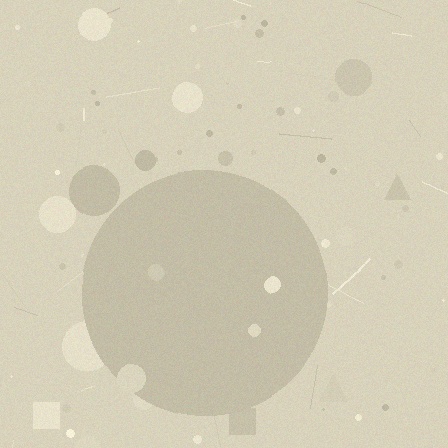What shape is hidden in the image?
A circle is hidden in the image.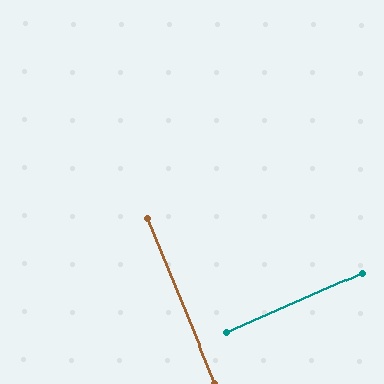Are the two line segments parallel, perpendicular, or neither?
Perpendicular — they meet at approximately 88°.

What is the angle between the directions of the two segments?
Approximately 88 degrees.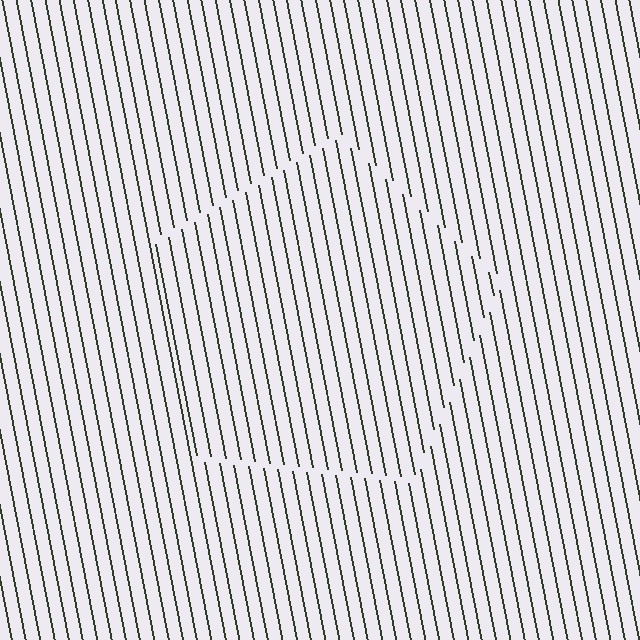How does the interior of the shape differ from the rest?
The interior of the shape contains the same grating, shifted by half a period — the contour is defined by the phase discontinuity where line-ends from the inner and outer gratings abut.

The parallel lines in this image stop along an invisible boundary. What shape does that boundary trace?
An illusory pentagon. The interior of the shape contains the same grating, shifted by half a period — the contour is defined by the phase discontinuity where line-ends from the inner and outer gratings abut.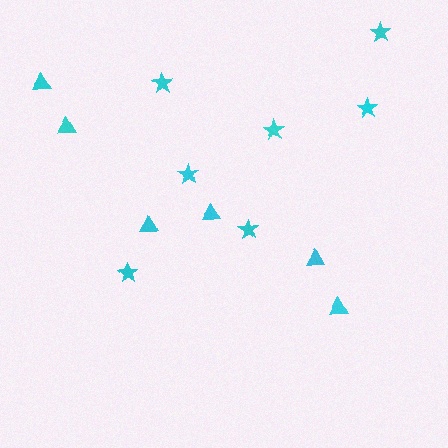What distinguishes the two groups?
There are 2 groups: one group of stars (7) and one group of triangles (6).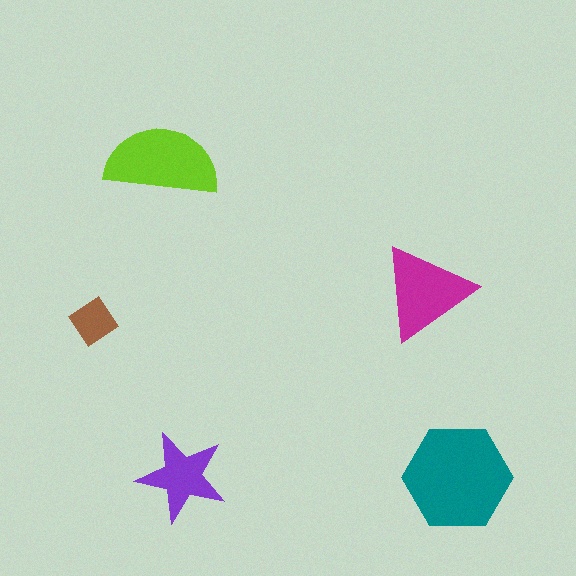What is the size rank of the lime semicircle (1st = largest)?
2nd.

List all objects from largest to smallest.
The teal hexagon, the lime semicircle, the magenta triangle, the purple star, the brown diamond.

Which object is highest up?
The lime semicircle is topmost.